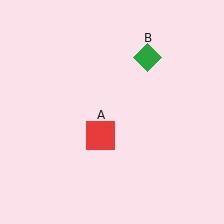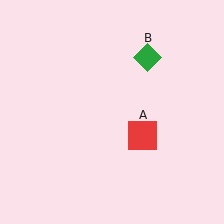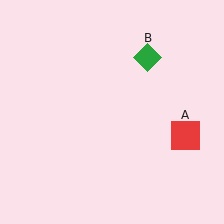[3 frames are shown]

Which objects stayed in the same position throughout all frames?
Green diamond (object B) remained stationary.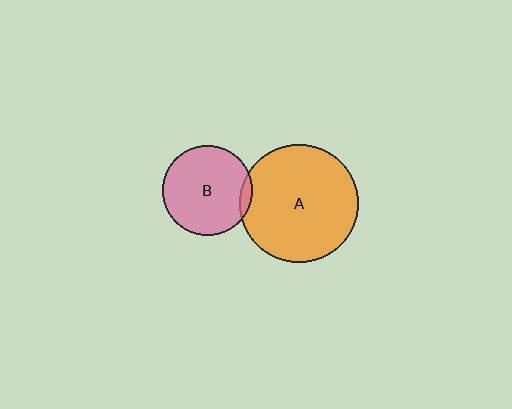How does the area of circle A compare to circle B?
Approximately 1.7 times.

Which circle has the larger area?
Circle A (orange).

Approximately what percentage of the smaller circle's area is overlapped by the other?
Approximately 5%.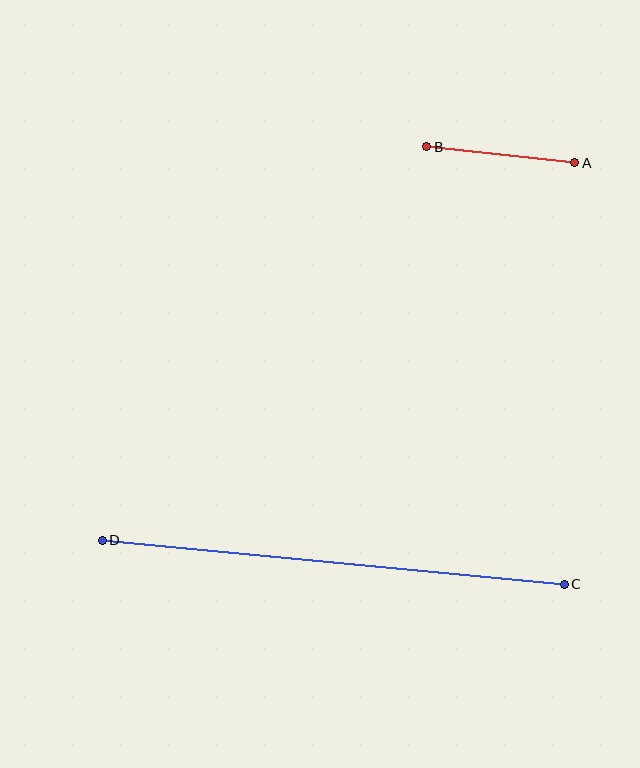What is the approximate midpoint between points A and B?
The midpoint is at approximately (501, 155) pixels.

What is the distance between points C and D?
The distance is approximately 464 pixels.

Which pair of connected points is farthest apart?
Points C and D are farthest apart.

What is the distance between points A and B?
The distance is approximately 149 pixels.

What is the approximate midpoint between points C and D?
The midpoint is at approximately (333, 562) pixels.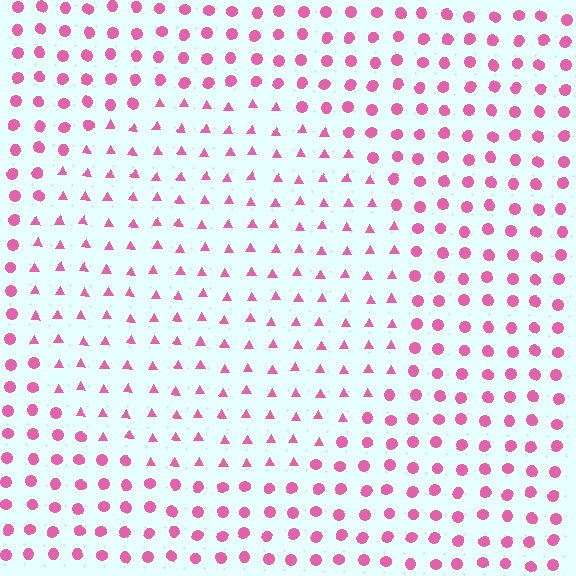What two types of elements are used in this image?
The image uses triangles inside the circle region and circles outside it.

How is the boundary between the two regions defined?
The boundary is defined by a change in element shape: triangles inside vs. circles outside. All elements share the same color and spacing.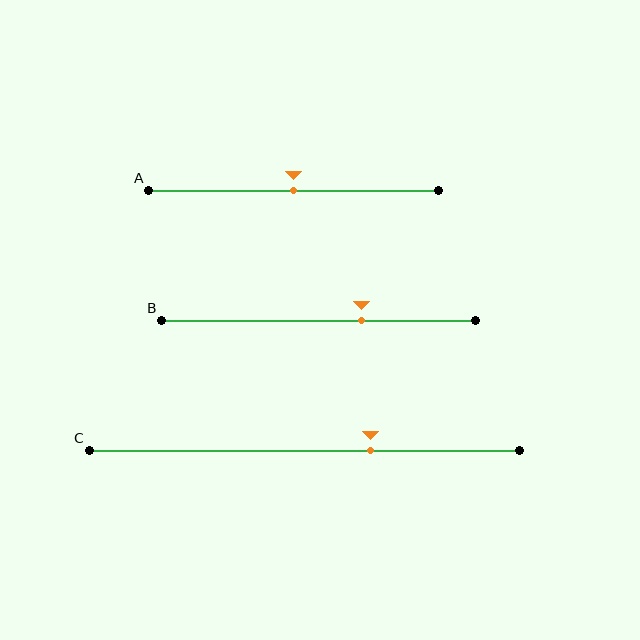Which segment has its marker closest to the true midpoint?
Segment A has its marker closest to the true midpoint.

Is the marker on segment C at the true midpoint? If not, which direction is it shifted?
No, the marker on segment C is shifted to the right by about 15% of the segment length.